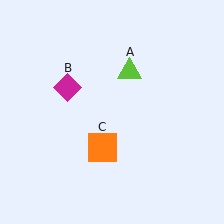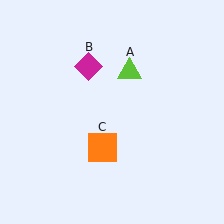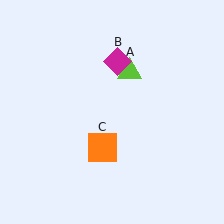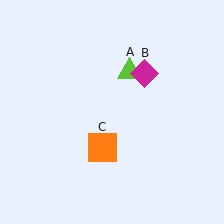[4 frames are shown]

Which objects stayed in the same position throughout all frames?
Lime triangle (object A) and orange square (object C) remained stationary.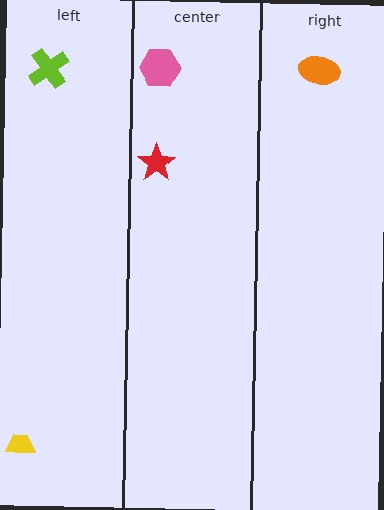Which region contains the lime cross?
The left region.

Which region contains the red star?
The center region.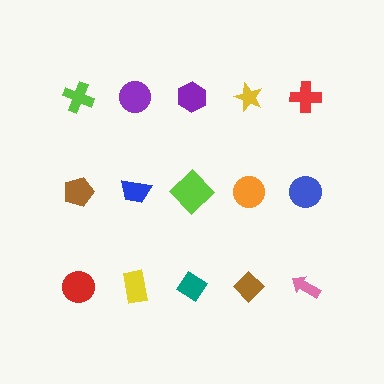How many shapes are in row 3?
5 shapes.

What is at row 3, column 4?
A brown diamond.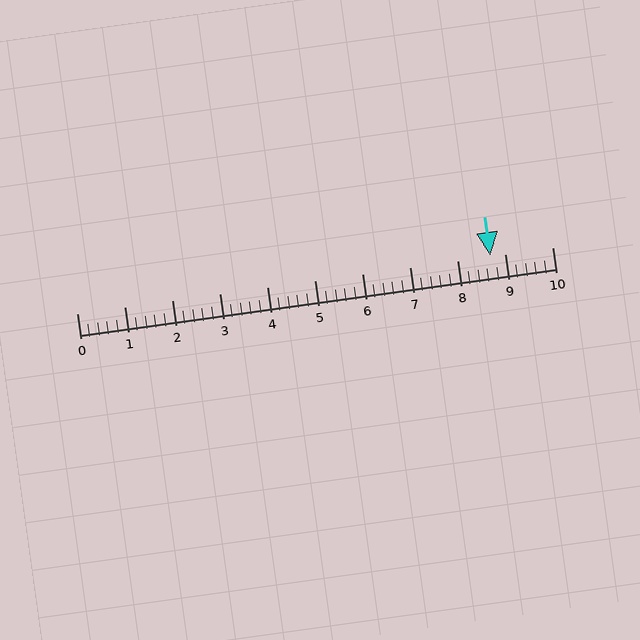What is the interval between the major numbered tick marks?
The major tick marks are spaced 1 units apart.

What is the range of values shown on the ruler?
The ruler shows values from 0 to 10.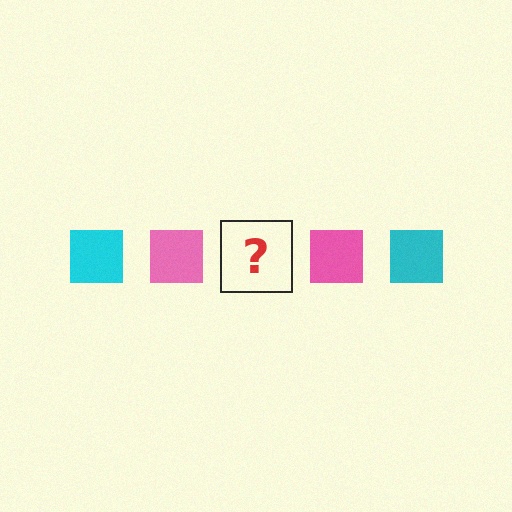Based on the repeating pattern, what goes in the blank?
The blank should be a cyan square.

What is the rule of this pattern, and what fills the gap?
The rule is that the pattern cycles through cyan, pink squares. The gap should be filled with a cyan square.